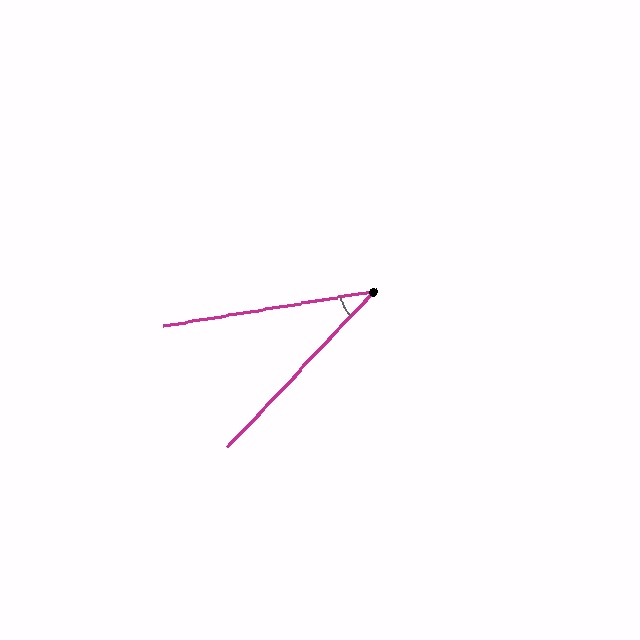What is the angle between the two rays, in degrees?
Approximately 37 degrees.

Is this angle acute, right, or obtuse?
It is acute.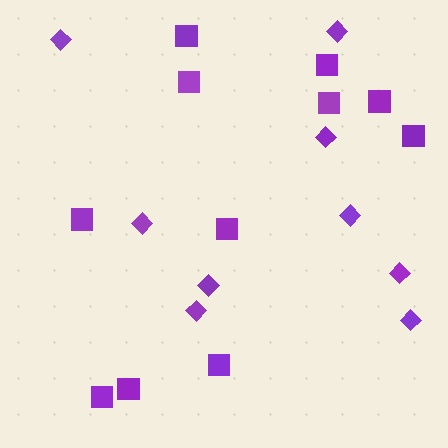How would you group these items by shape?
There are 2 groups: one group of squares (11) and one group of diamonds (9).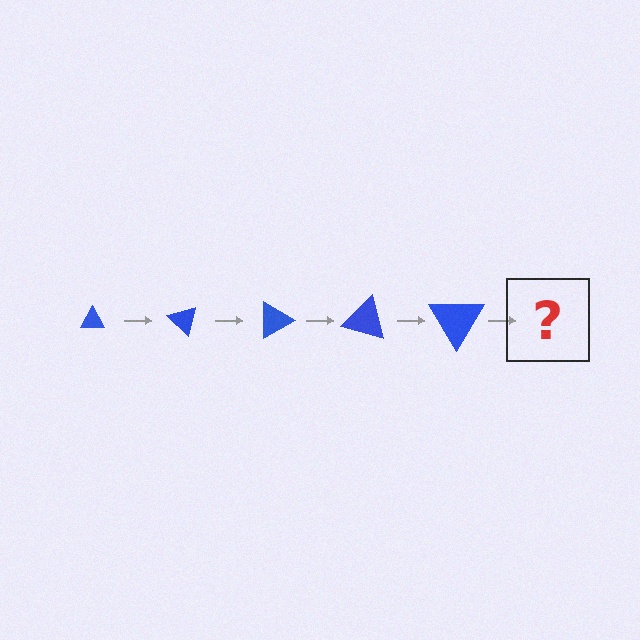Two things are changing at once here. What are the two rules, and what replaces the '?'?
The two rules are that the triangle grows larger each step and it rotates 45 degrees each step. The '?' should be a triangle, larger than the previous one and rotated 225 degrees from the start.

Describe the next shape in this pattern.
It should be a triangle, larger than the previous one and rotated 225 degrees from the start.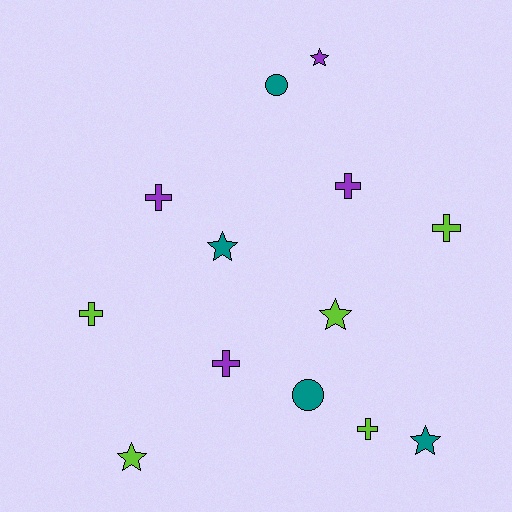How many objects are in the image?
There are 13 objects.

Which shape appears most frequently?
Cross, with 6 objects.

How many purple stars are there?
There is 1 purple star.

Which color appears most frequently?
Lime, with 5 objects.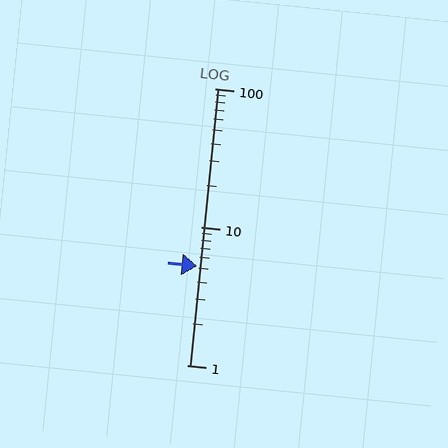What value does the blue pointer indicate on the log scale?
The pointer indicates approximately 5.2.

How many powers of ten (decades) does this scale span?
The scale spans 2 decades, from 1 to 100.